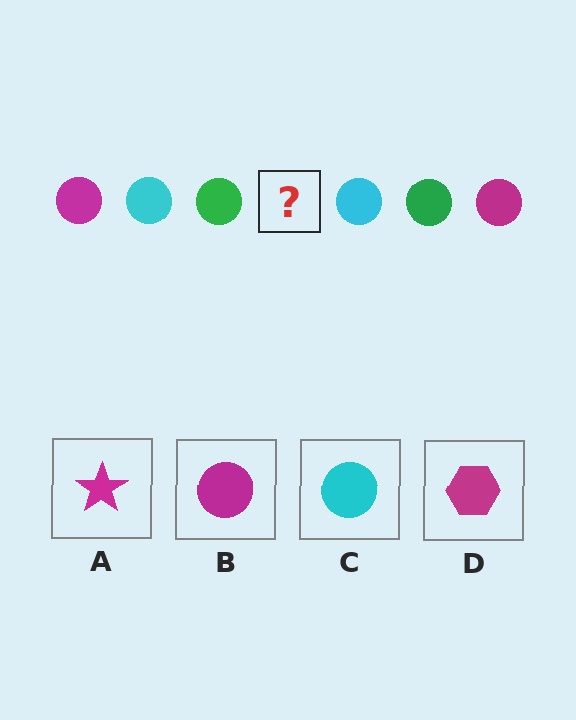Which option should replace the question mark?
Option B.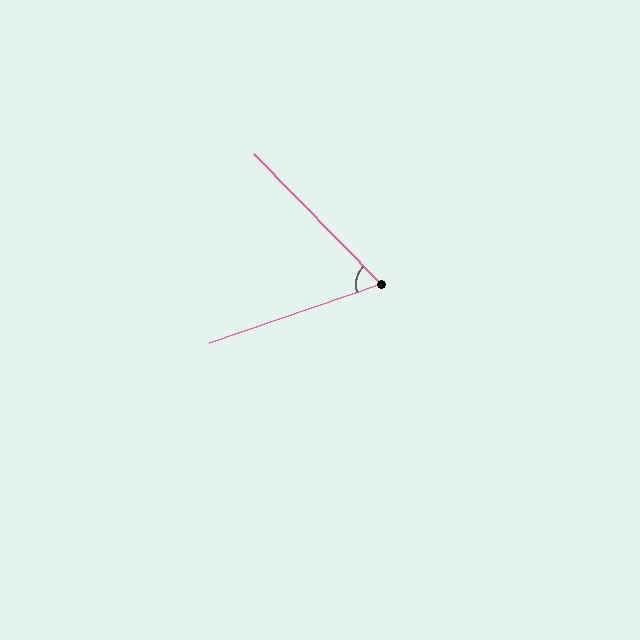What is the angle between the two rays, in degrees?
Approximately 64 degrees.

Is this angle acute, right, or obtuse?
It is acute.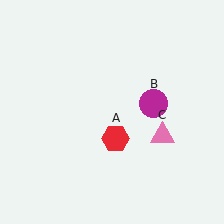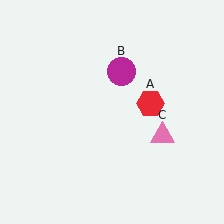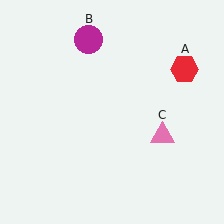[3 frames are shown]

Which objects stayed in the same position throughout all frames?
Pink triangle (object C) remained stationary.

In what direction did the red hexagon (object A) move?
The red hexagon (object A) moved up and to the right.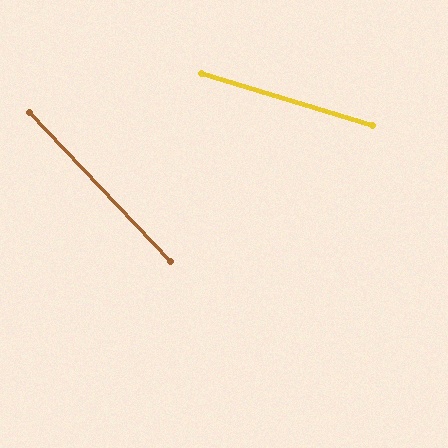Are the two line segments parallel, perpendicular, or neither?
Neither parallel nor perpendicular — they differ by about 30°.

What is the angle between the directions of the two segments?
Approximately 30 degrees.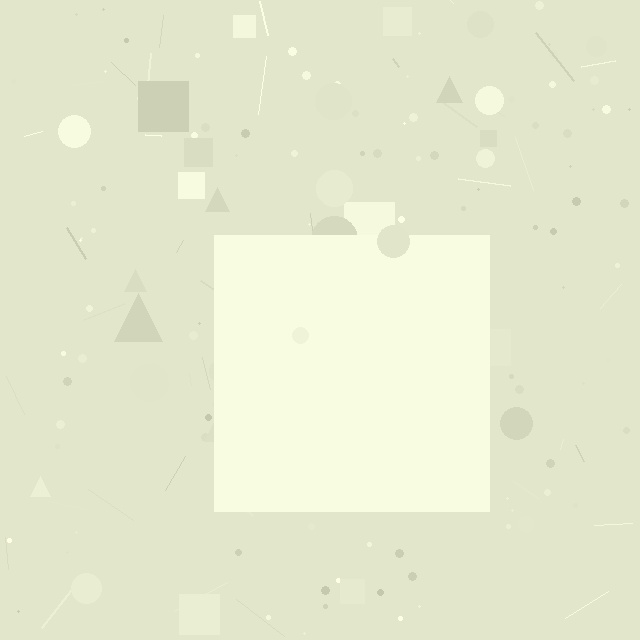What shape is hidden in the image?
A square is hidden in the image.